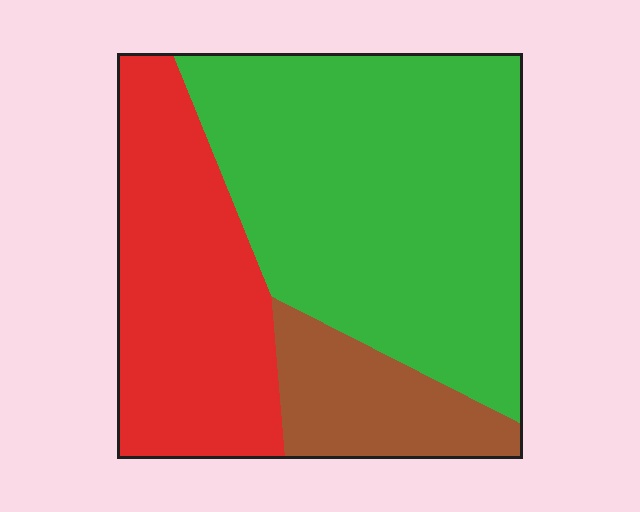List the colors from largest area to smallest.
From largest to smallest: green, red, brown.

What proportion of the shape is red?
Red covers 31% of the shape.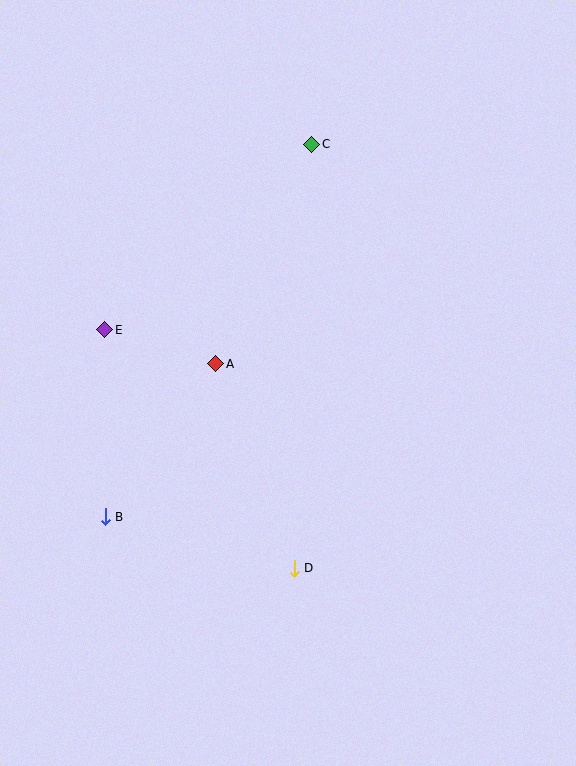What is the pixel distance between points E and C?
The distance between E and C is 278 pixels.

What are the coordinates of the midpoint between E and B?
The midpoint between E and B is at (105, 423).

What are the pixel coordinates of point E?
Point E is at (105, 330).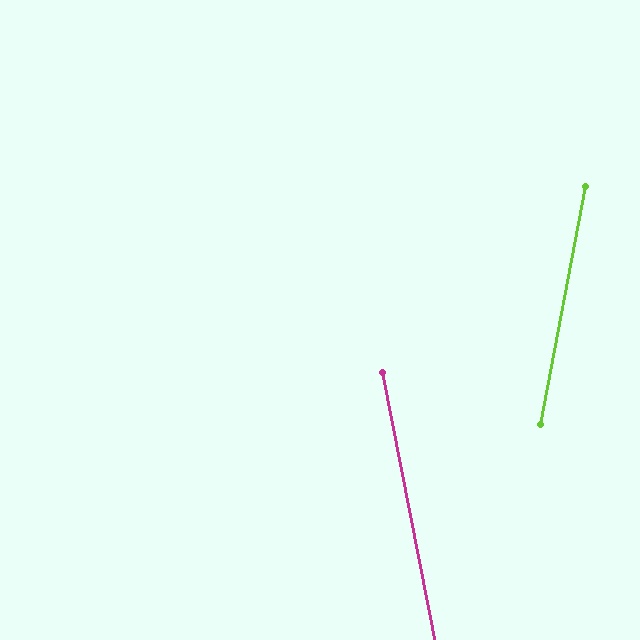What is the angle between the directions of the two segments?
Approximately 22 degrees.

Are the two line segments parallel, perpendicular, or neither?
Neither parallel nor perpendicular — they differ by about 22°.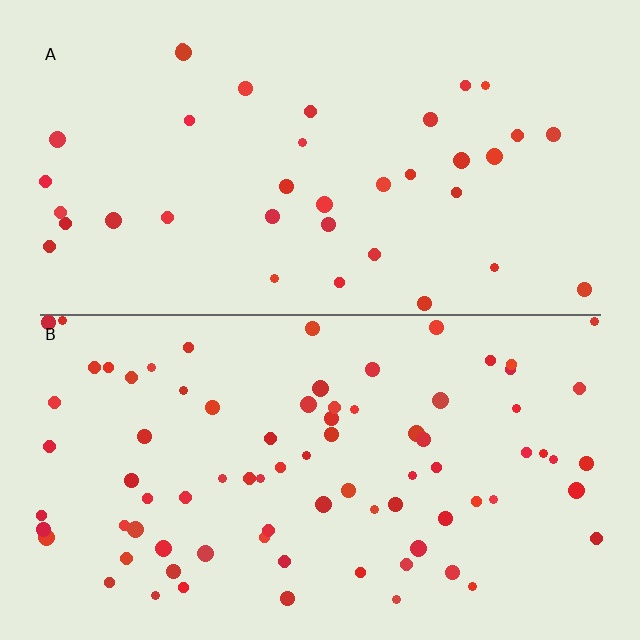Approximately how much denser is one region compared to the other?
Approximately 2.2× — region B over region A.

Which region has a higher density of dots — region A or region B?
B (the bottom).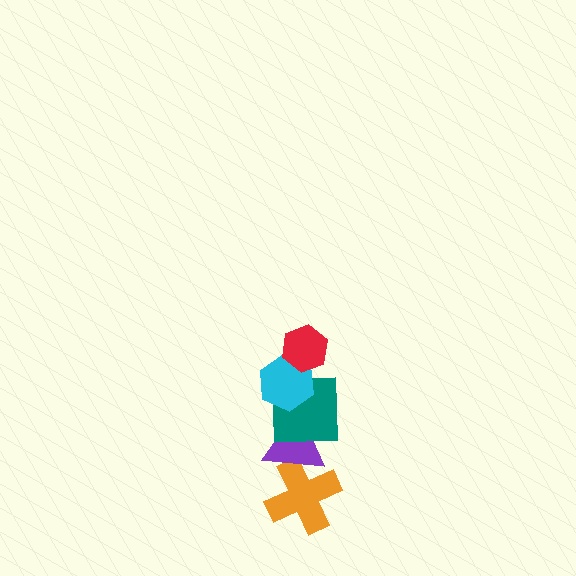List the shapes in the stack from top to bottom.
From top to bottom: the red hexagon, the cyan hexagon, the teal square, the purple triangle, the orange cross.